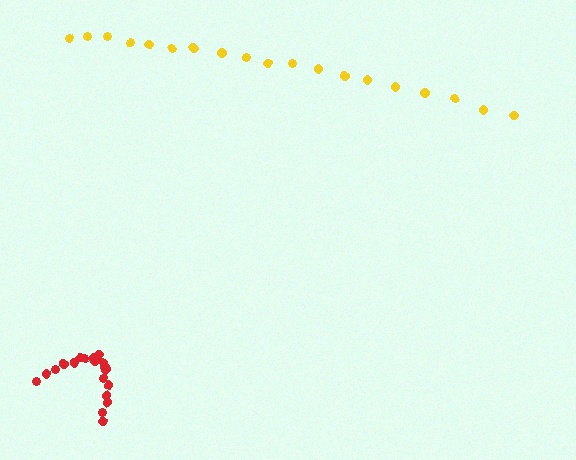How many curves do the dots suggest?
There are 2 distinct paths.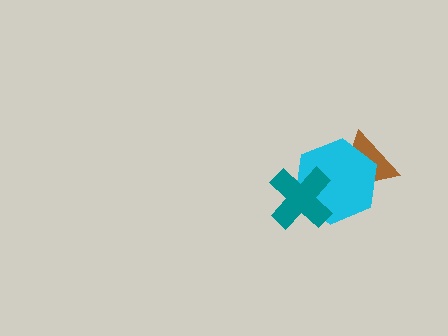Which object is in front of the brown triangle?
The cyan hexagon is in front of the brown triangle.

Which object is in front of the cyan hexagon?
The teal cross is in front of the cyan hexagon.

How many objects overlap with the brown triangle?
1 object overlaps with the brown triangle.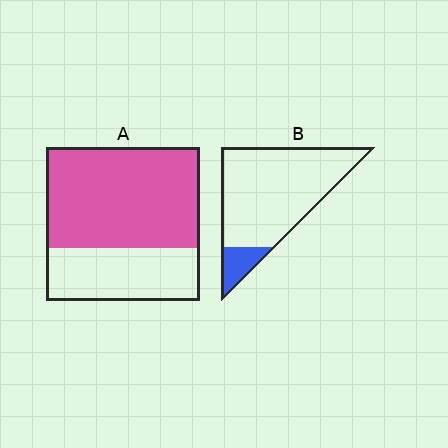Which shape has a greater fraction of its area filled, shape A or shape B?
Shape A.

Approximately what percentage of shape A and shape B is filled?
A is approximately 65% and B is approximately 10%.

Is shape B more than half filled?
No.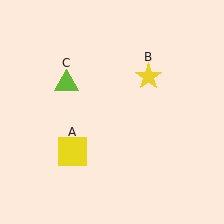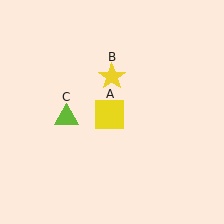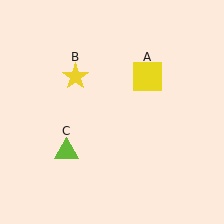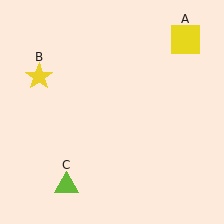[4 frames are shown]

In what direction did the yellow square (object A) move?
The yellow square (object A) moved up and to the right.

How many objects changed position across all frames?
3 objects changed position: yellow square (object A), yellow star (object B), lime triangle (object C).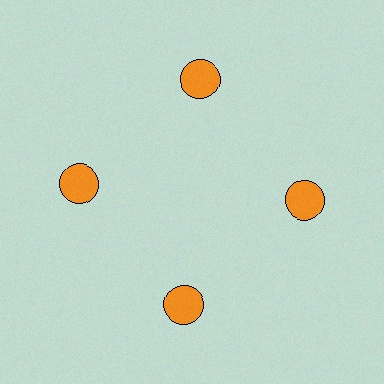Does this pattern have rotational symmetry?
Yes, this pattern has 4-fold rotational symmetry. It looks the same after rotating 90 degrees around the center.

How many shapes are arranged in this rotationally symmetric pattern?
There are 4 shapes, arranged in 4 groups of 1.